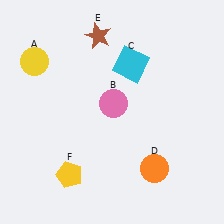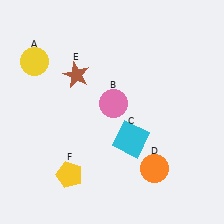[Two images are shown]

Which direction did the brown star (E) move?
The brown star (E) moved down.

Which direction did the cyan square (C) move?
The cyan square (C) moved down.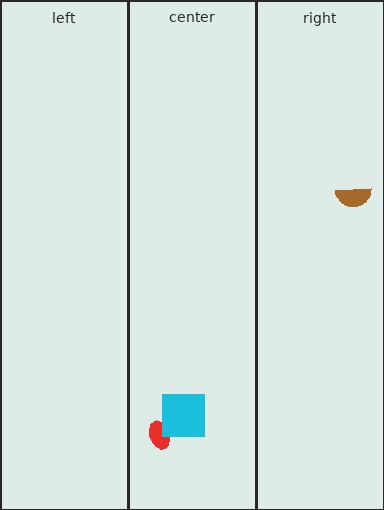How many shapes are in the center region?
2.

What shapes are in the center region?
The red ellipse, the cyan square.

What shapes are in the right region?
The brown semicircle.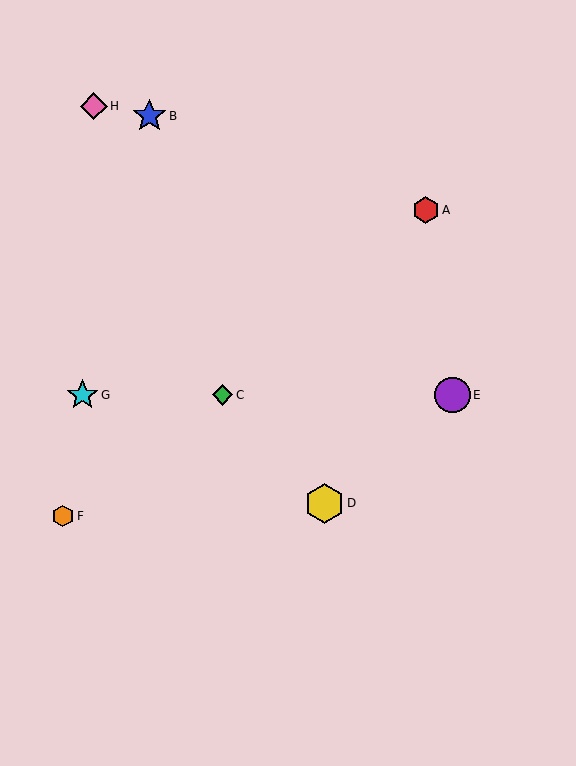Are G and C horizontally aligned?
Yes, both are at y≈395.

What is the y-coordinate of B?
Object B is at y≈116.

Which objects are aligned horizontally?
Objects C, E, G are aligned horizontally.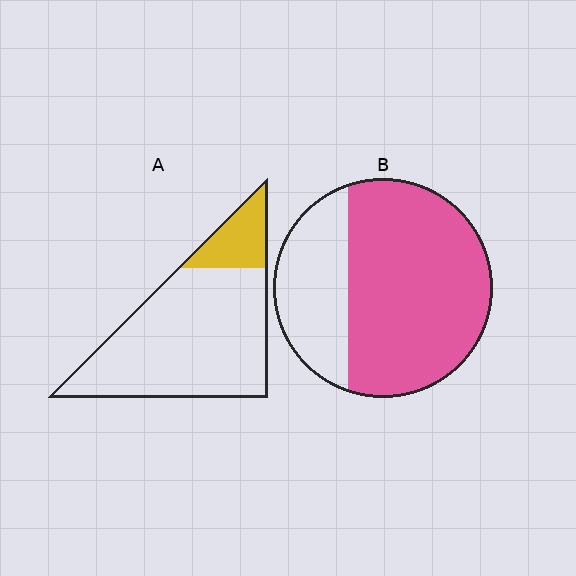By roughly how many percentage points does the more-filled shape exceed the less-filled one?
By roughly 55 percentage points (B over A).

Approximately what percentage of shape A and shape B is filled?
A is approximately 15% and B is approximately 70%.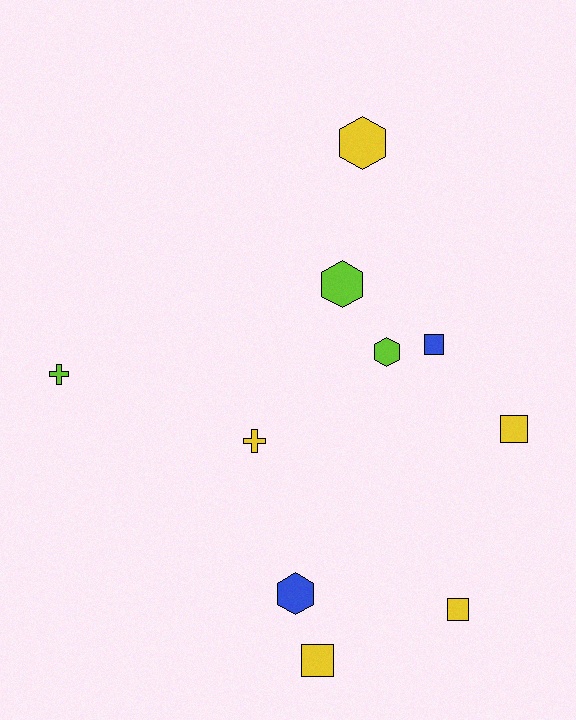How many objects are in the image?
There are 10 objects.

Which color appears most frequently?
Yellow, with 5 objects.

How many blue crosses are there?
There are no blue crosses.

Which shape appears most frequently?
Square, with 4 objects.